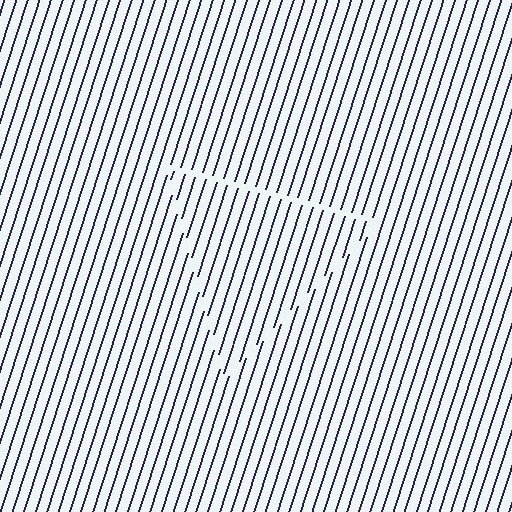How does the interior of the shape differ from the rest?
The interior of the shape contains the same grating, shifted by half a period — the contour is defined by the phase discontinuity where line-ends from the inner and outer gratings abut.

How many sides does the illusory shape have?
3 sides — the line-ends trace a triangle.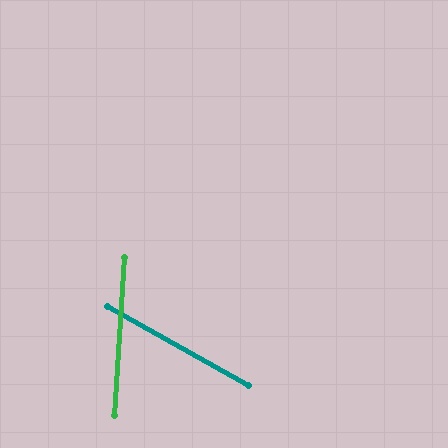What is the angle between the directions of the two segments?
Approximately 64 degrees.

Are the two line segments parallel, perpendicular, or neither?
Neither parallel nor perpendicular — they differ by about 64°.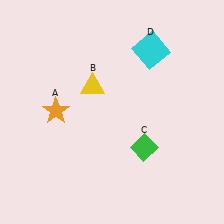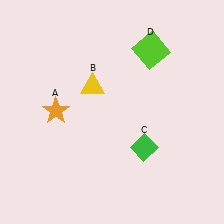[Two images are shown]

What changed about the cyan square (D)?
In Image 1, D is cyan. In Image 2, it changed to lime.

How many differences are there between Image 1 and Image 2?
There is 1 difference between the two images.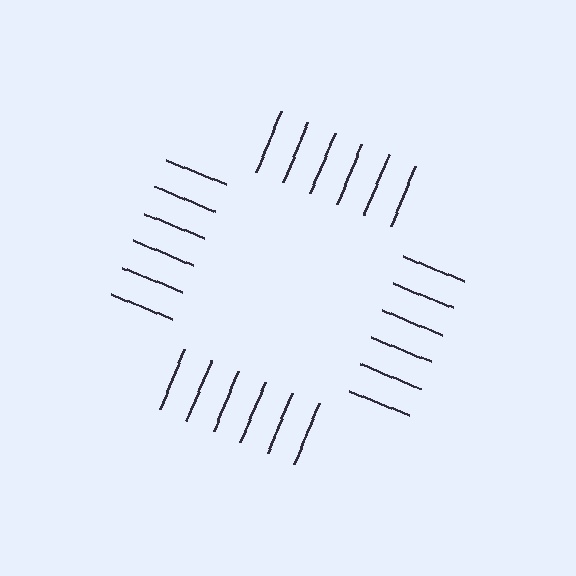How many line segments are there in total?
24 — 6 along each of the 4 edges.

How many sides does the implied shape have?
4 sides — the line-ends trace a square.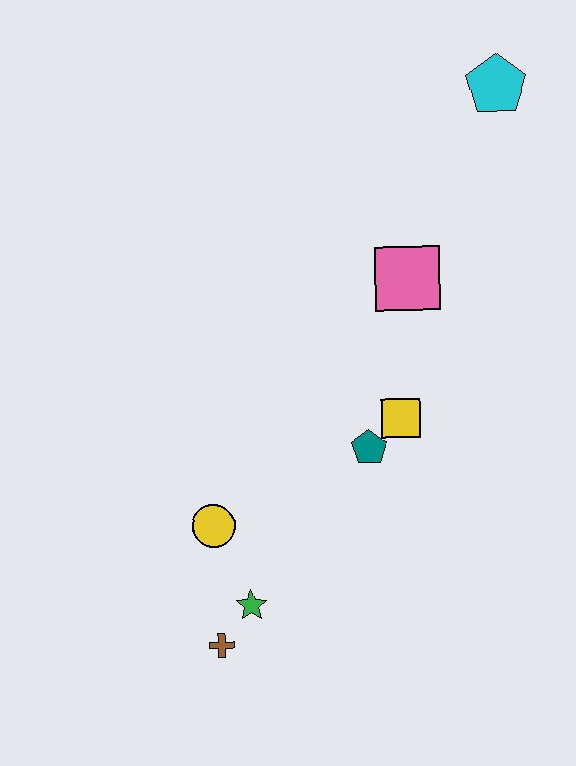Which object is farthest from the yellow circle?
The cyan pentagon is farthest from the yellow circle.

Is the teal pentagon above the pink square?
No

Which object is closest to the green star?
The brown cross is closest to the green star.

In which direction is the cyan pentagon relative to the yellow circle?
The cyan pentagon is above the yellow circle.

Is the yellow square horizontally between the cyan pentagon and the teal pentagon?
Yes